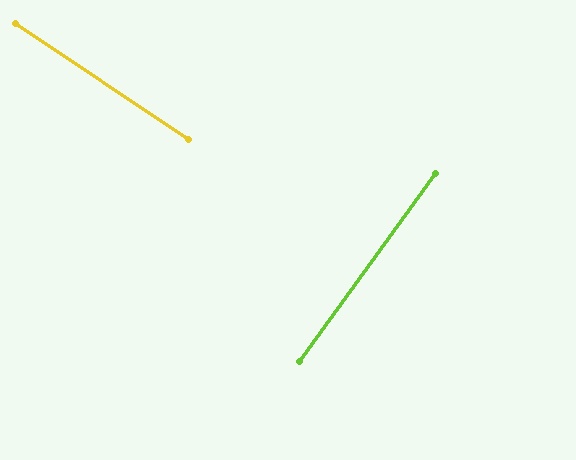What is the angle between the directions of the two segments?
Approximately 88 degrees.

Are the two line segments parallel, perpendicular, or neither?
Perpendicular — they meet at approximately 88°.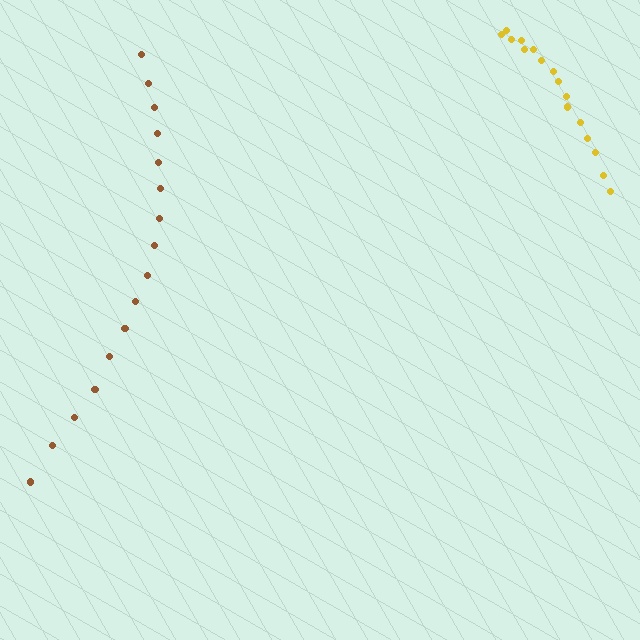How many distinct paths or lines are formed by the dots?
There are 2 distinct paths.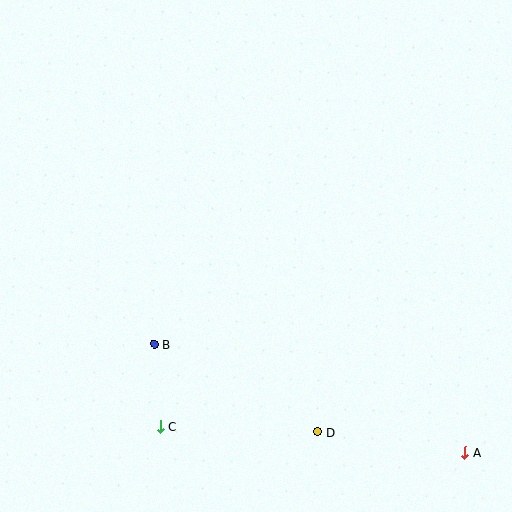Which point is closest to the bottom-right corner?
Point A is closest to the bottom-right corner.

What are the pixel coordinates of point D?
Point D is at (318, 432).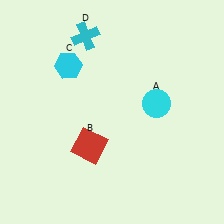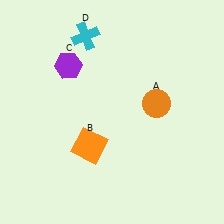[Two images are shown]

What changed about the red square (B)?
In Image 1, B is red. In Image 2, it changed to orange.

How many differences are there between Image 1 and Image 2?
There are 3 differences between the two images.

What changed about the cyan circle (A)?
In Image 1, A is cyan. In Image 2, it changed to orange.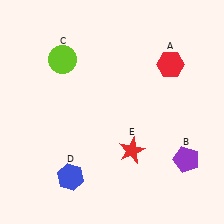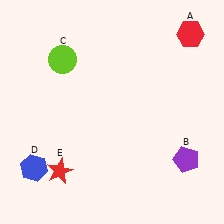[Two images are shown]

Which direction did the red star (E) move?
The red star (E) moved left.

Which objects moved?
The objects that moved are: the red hexagon (A), the blue hexagon (D), the red star (E).